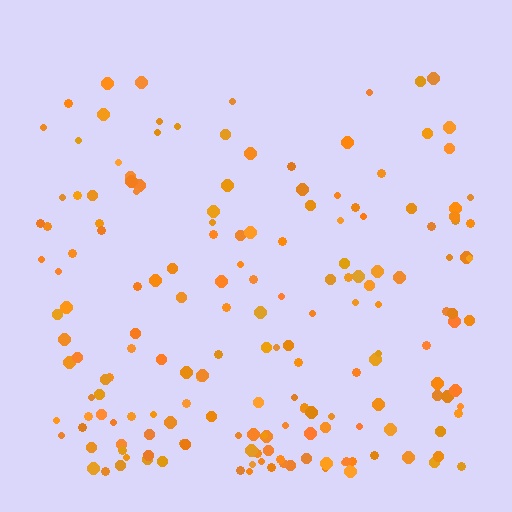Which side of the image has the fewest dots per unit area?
The top.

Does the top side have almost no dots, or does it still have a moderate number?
Still a moderate number, just noticeably fewer than the bottom.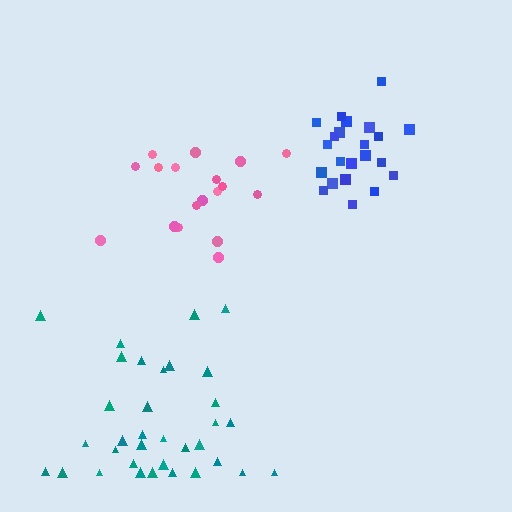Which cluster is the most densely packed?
Blue.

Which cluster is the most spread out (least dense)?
Teal.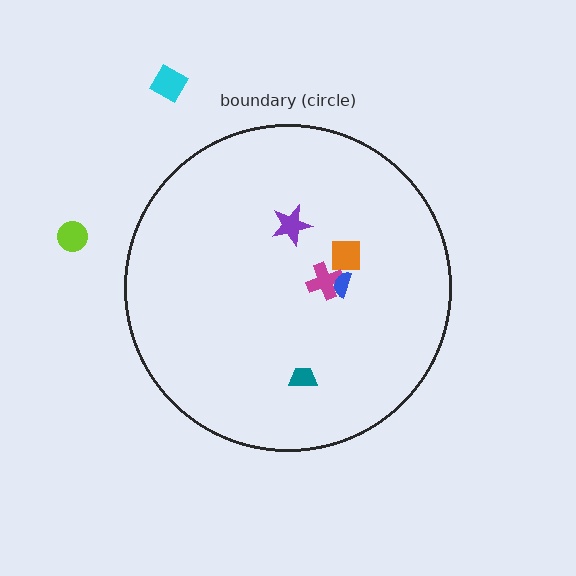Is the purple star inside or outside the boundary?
Inside.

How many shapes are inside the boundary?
5 inside, 2 outside.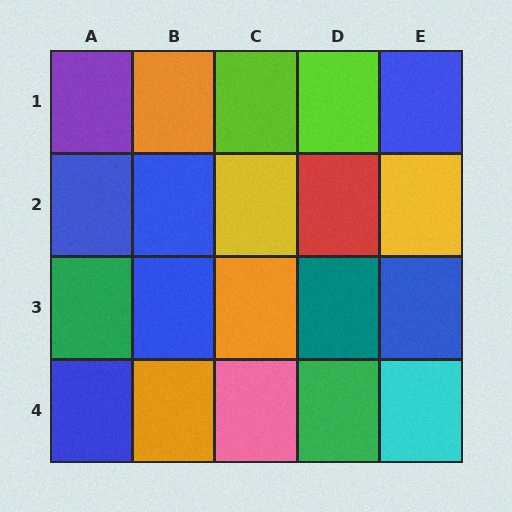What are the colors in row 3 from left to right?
Green, blue, orange, teal, blue.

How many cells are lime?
2 cells are lime.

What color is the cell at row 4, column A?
Blue.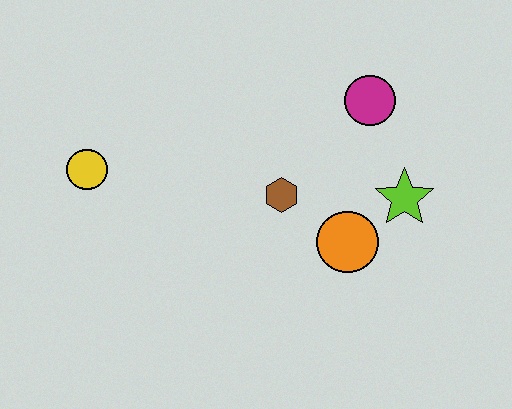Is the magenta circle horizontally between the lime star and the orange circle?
Yes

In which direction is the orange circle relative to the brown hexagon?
The orange circle is to the right of the brown hexagon.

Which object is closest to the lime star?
The orange circle is closest to the lime star.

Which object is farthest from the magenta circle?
The yellow circle is farthest from the magenta circle.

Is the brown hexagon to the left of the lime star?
Yes